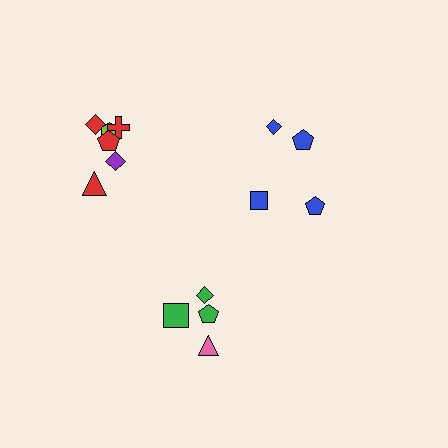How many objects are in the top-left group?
There are 6 objects.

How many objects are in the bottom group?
There are 4 objects.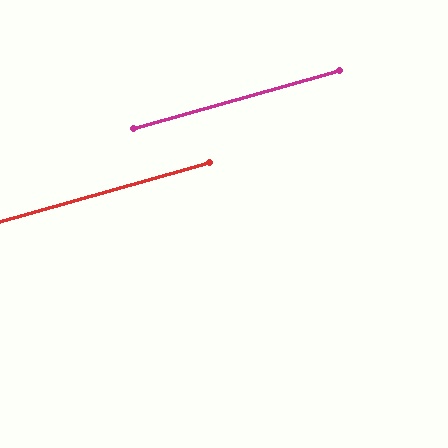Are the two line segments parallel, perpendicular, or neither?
Parallel — their directions differ by only 0.1°.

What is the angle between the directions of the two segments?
Approximately 0 degrees.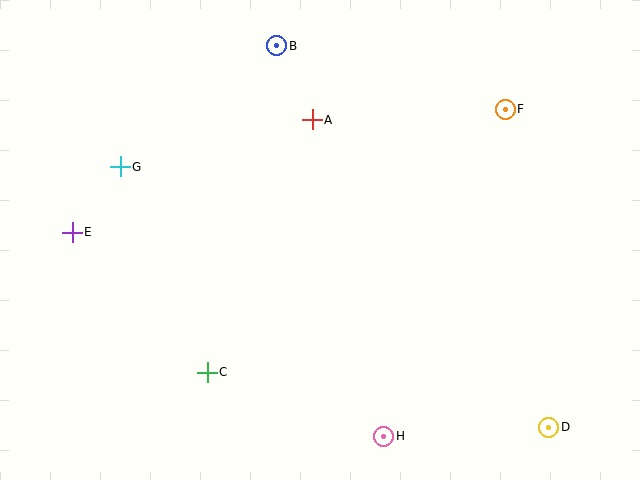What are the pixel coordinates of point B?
Point B is at (277, 46).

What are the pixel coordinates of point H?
Point H is at (384, 436).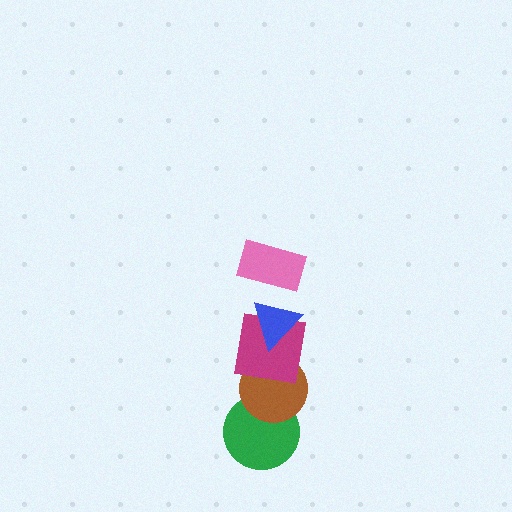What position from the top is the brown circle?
The brown circle is 4th from the top.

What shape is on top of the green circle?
The brown circle is on top of the green circle.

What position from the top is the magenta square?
The magenta square is 3rd from the top.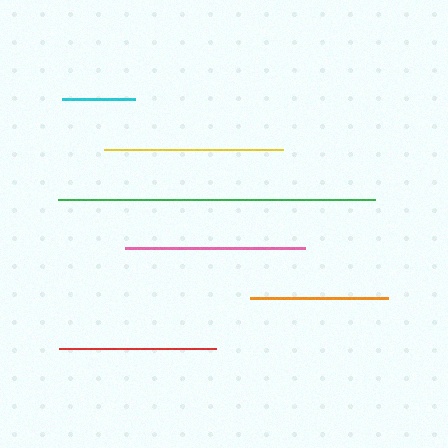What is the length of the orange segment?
The orange segment is approximately 138 pixels long.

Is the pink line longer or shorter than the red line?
The pink line is longer than the red line.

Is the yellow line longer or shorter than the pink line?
The pink line is longer than the yellow line.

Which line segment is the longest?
The green line is the longest at approximately 317 pixels.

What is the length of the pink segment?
The pink segment is approximately 180 pixels long.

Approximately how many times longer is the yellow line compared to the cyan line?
The yellow line is approximately 2.5 times the length of the cyan line.